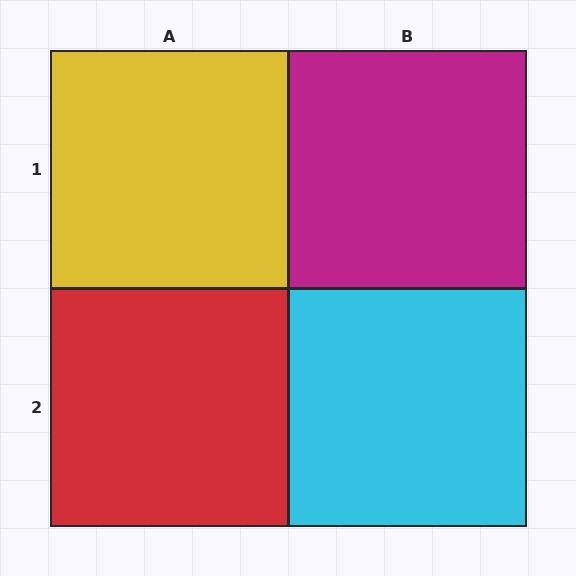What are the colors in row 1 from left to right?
Yellow, magenta.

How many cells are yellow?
1 cell is yellow.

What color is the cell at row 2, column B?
Cyan.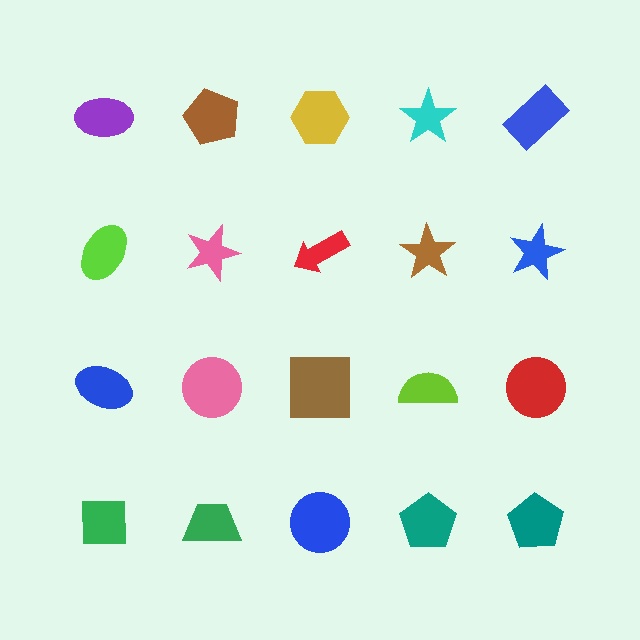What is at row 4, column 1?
A green square.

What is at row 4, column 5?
A teal pentagon.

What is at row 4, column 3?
A blue circle.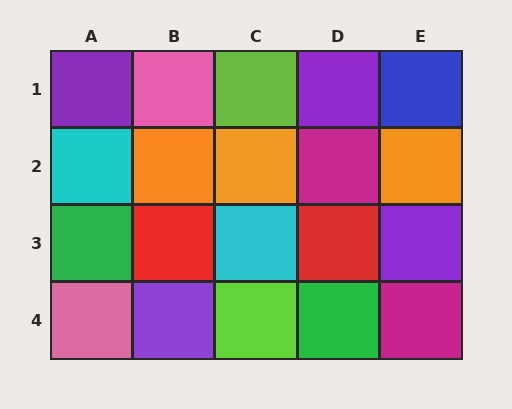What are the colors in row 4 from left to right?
Pink, purple, lime, green, magenta.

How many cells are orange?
3 cells are orange.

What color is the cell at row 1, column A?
Purple.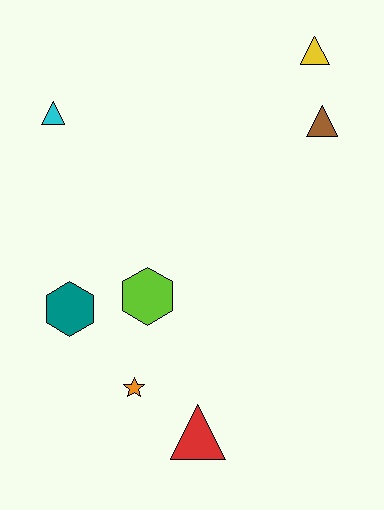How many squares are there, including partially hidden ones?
There are no squares.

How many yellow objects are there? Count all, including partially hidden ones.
There is 1 yellow object.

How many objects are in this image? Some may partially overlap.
There are 7 objects.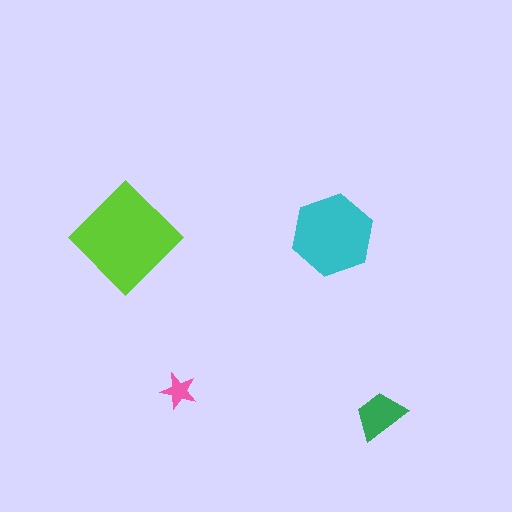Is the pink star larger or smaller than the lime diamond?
Smaller.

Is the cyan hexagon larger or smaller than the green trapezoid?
Larger.